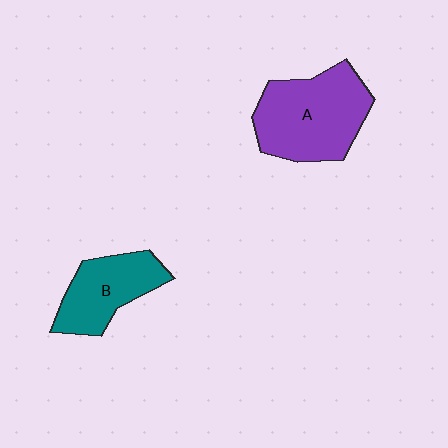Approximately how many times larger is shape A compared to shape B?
Approximately 1.5 times.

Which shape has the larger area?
Shape A (purple).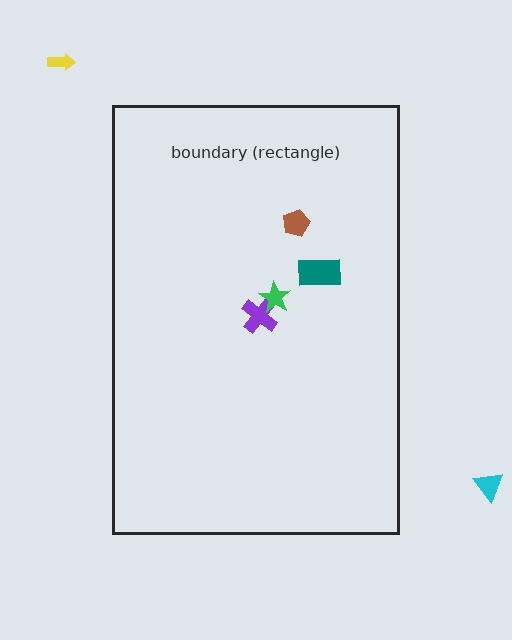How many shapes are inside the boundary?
4 inside, 2 outside.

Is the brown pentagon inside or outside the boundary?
Inside.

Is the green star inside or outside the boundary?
Inside.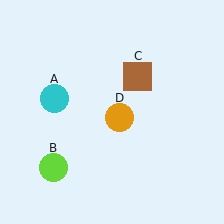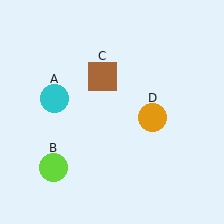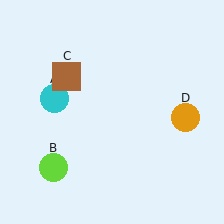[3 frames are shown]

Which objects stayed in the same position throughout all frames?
Cyan circle (object A) and lime circle (object B) remained stationary.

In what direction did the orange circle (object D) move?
The orange circle (object D) moved right.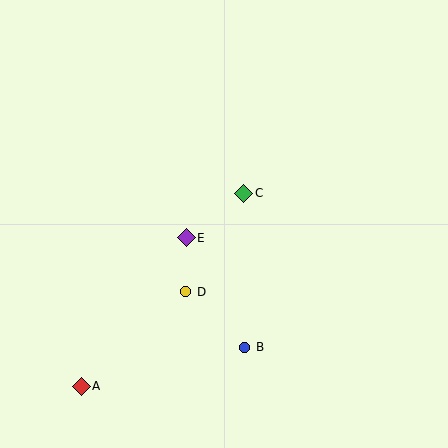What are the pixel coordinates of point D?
Point D is at (186, 292).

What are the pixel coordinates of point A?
Point A is at (81, 386).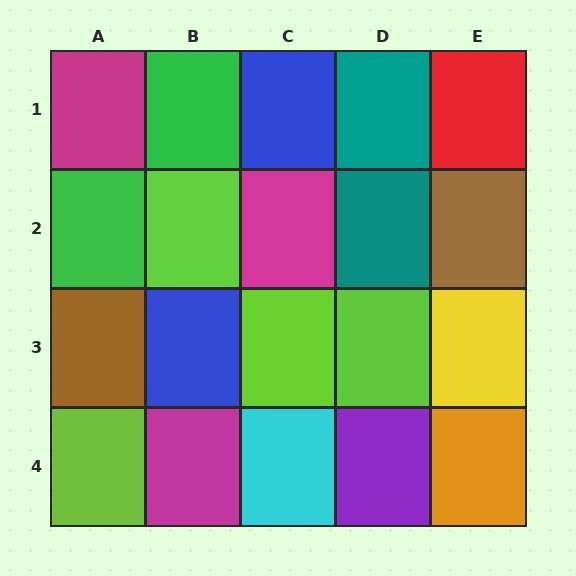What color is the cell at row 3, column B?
Blue.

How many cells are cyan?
1 cell is cyan.